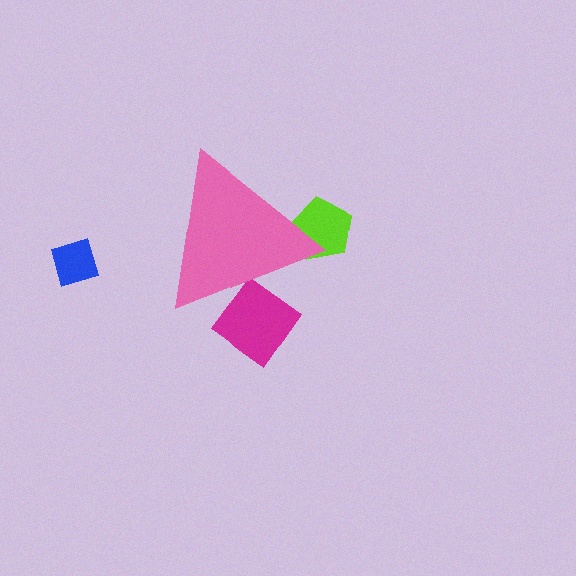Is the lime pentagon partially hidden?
Yes, the lime pentagon is partially hidden behind the pink triangle.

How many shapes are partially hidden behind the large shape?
2 shapes are partially hidden.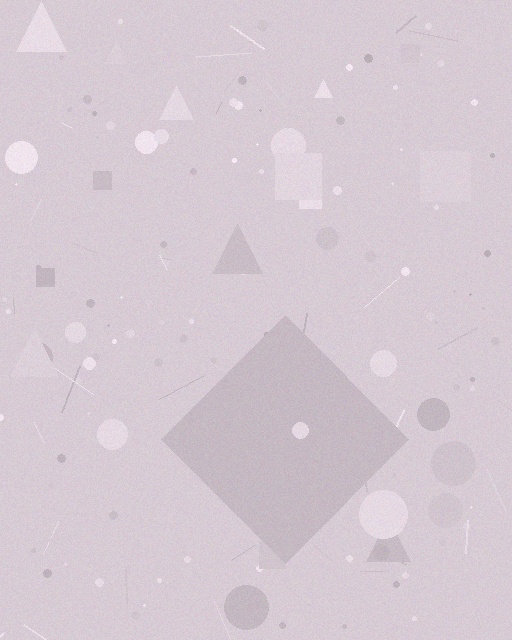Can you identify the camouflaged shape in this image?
The camouflaged shape is a diamond.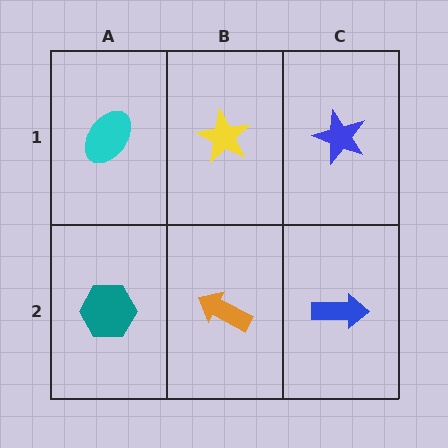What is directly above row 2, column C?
A blue star.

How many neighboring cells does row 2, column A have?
2.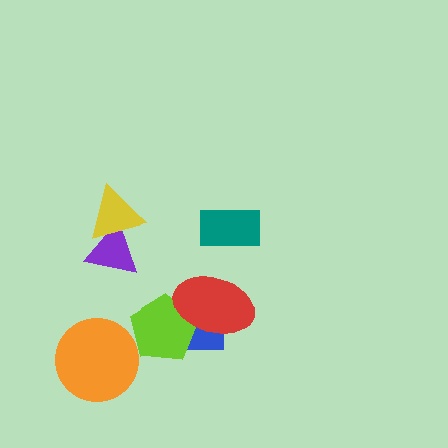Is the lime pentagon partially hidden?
Yes, it is partially covered by another shape.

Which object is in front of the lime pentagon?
The red ellipse is in front of the lime pentagon.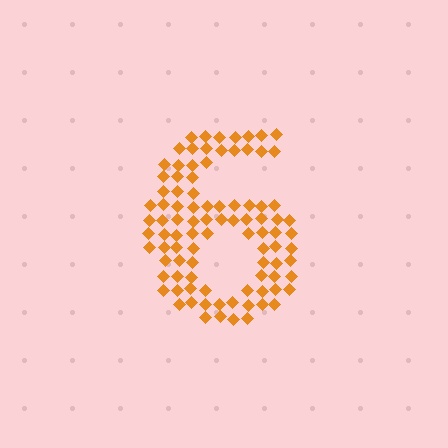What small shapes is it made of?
It is made of small diamonds.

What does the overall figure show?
The overall figure shows the digit 6.